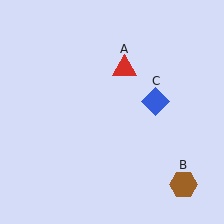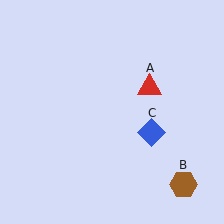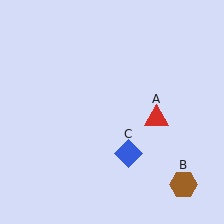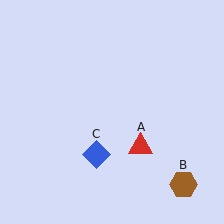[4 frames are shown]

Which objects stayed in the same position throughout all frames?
Brown hexagon (object B) remained stationary.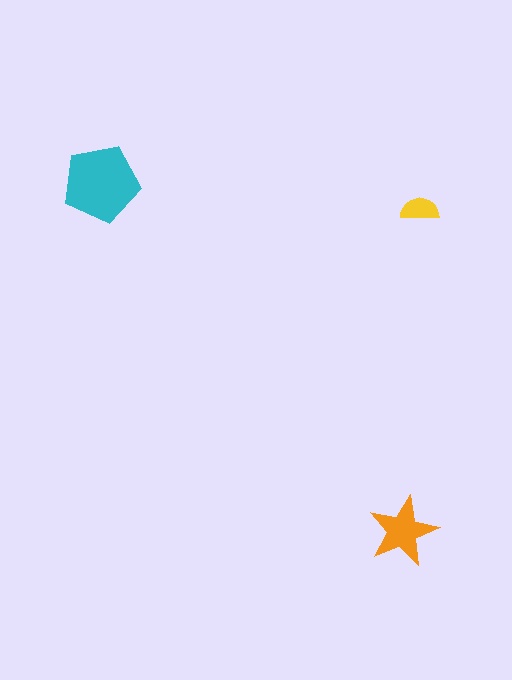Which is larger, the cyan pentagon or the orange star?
The cyan pentagon.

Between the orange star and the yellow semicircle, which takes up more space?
The orange star.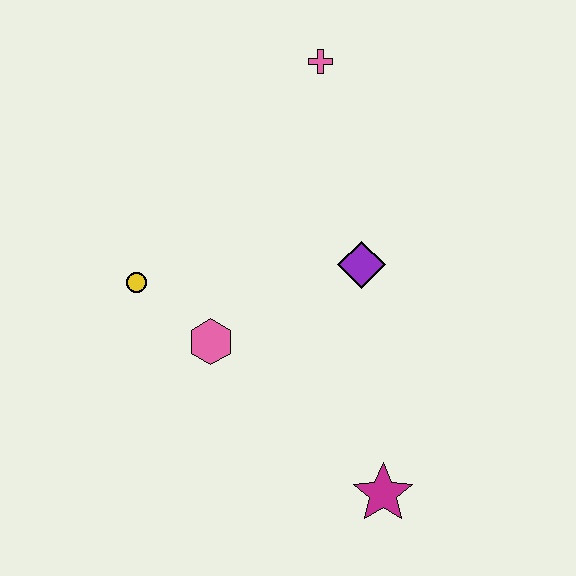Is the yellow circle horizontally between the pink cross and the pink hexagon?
No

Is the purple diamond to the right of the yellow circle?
Yes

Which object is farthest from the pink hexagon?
The pink cross is farthest from the pink hexagon.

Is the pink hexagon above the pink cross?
No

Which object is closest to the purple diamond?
The pink hexagon is closest to the purple diamond.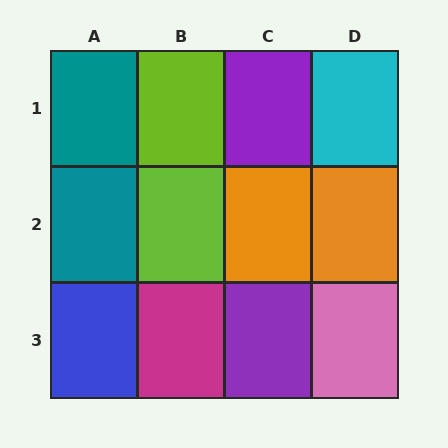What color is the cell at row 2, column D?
Orange.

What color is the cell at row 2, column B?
Lime.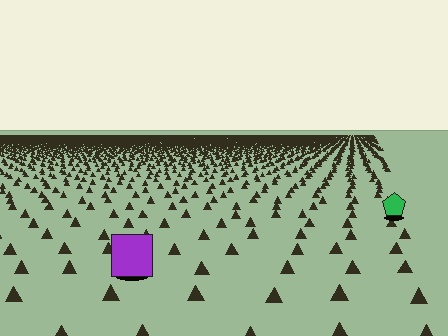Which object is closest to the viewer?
The purple square is closest. The texture marks near it are larger and more spread out.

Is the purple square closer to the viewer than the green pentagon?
Yes. The purple square is closer — you can tell from the texture gradient: the ground texture is coarser near it.